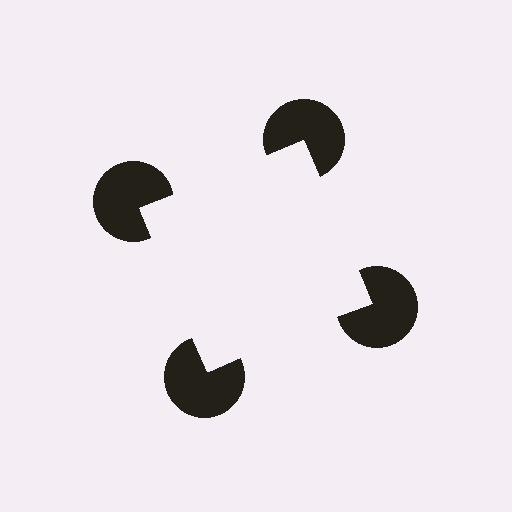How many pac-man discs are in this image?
There are 4 — one at each vertex of the illusory square.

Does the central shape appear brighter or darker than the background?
It typically appears slightly brighter than the background, even though no actual brightness change is drawn.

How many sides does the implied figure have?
4 sides.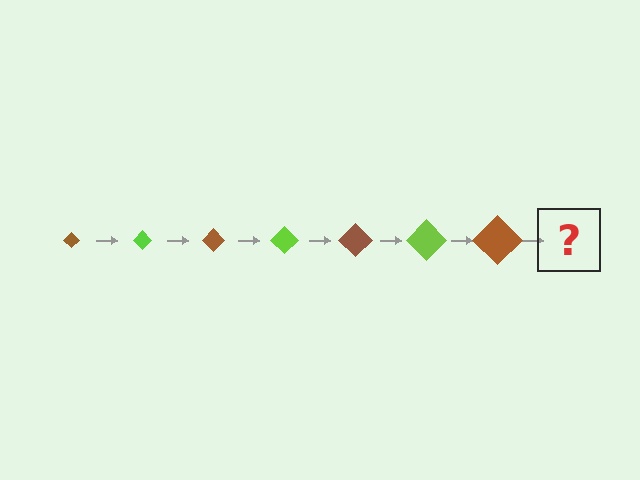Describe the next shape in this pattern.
It should be a lime diamond, larger than the previous one.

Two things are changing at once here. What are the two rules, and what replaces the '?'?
The two rules are that the diamond grows larger each step and the color cycles through brown and lime. The '?' should be a lime diamond, larger than the previous one.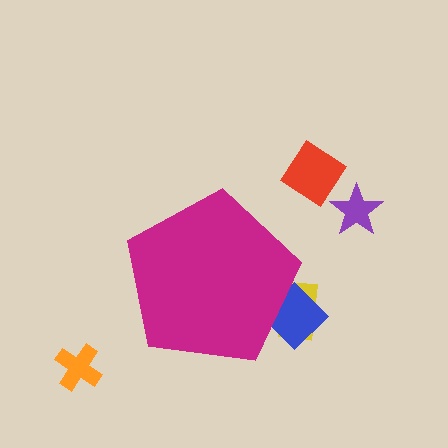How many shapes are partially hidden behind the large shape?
2 shapes are partially hidden.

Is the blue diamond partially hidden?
Yes, the blue diamond is partially hidden behind the magenta pentagon.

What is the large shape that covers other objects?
A magenta pentagon.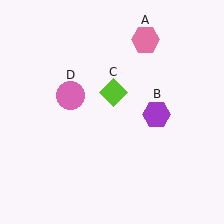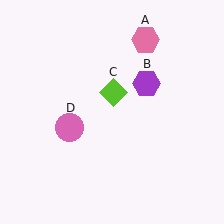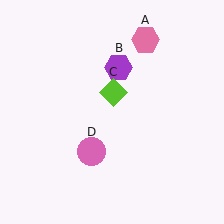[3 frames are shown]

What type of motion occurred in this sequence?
The purple hexagon (object B), pink circle (object D) rotated counterclockwise around the center of the scene.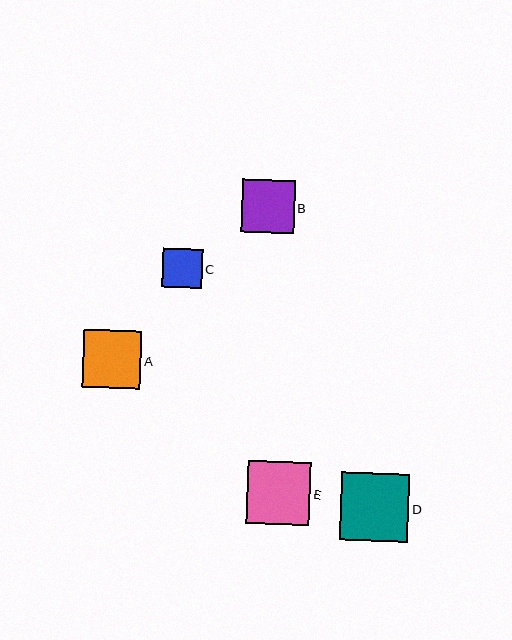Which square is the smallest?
Square C is the smallest with a size of approximately 40 pixels.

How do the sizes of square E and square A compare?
Square E and square A are approximately the same size.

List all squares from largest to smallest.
From largest to smallest: D, E, A, B, C.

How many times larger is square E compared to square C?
Square E is approximately 1.6 times the size of square C.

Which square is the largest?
Square D is the largest with a size of approximately 68 pixels.